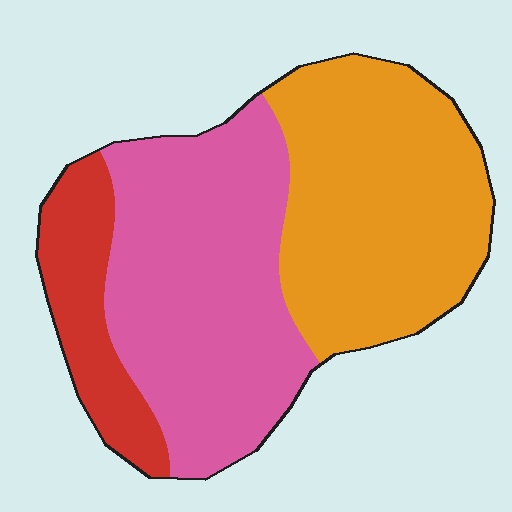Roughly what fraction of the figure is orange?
Orange takes up about two fifths (2/5) of the figure.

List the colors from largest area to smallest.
From largest to smallest: pink, orange, red.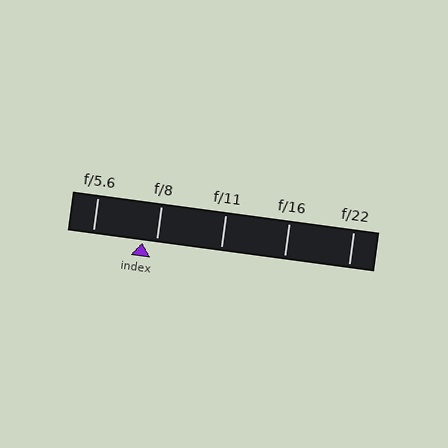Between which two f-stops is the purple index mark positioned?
The index mark is between f/5.6 and f/8.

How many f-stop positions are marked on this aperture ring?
There are 5 f-stop positions marked.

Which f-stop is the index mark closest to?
The index mark is closest to f/8.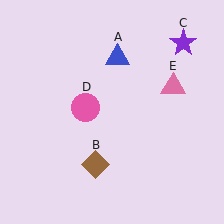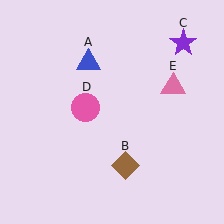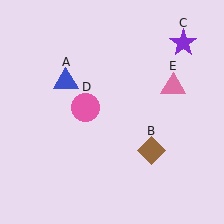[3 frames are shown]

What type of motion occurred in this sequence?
The blue triangle (object A), brown diamond (object B) rotated counterclockwise around the center of the scene.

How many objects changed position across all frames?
2 objects changed position: blue triangle (object A), brown diamond (object B).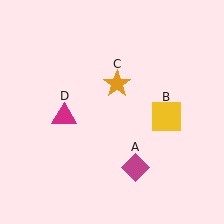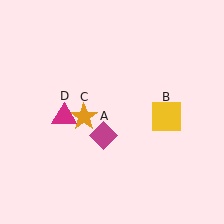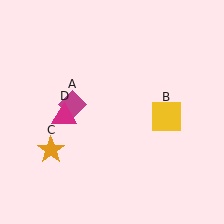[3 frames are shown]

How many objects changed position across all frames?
2 objects changed position: magenta diamond (object A), orange star (object C).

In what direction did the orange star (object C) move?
The orange star (object C) moved down and to the left.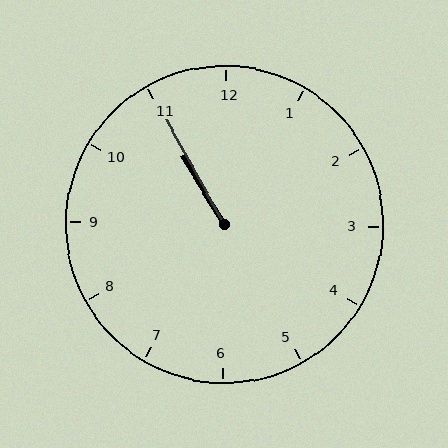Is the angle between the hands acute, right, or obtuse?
It is acute.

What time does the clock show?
10:55.